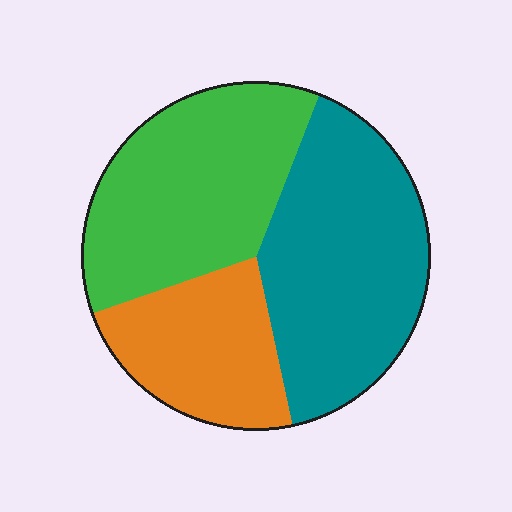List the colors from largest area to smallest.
From largest to smallest: teal, green, orange.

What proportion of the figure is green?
Green covers 36% of the figure.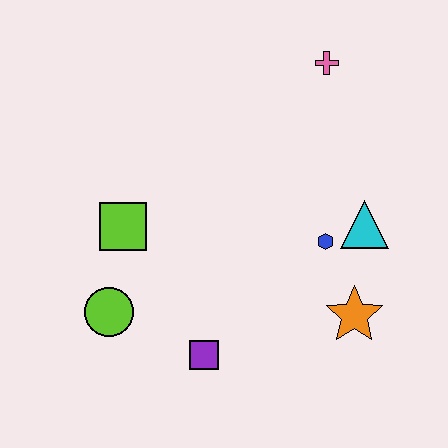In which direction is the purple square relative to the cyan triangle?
The purple square is to the left of the cyan triangle.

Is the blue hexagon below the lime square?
Yes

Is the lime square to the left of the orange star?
Yes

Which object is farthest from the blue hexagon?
The lime circle is farthest from the blue hexagon.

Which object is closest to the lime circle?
The lime square is closest to the lime circle.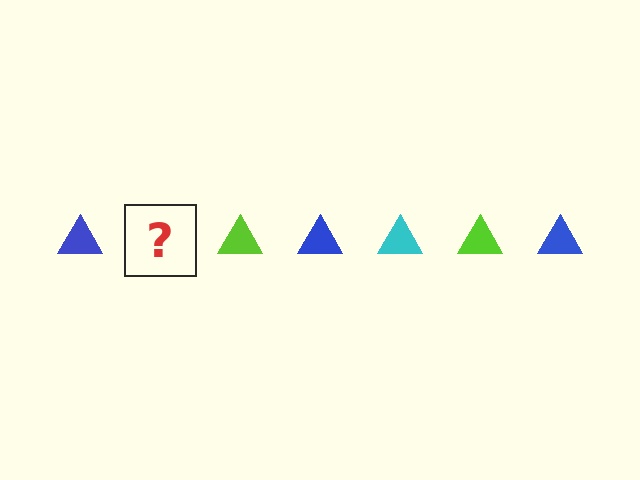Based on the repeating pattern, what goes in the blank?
The blank should be a cyan triangle.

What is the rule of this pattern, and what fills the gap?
The rule is that the pattern cycles through blue, cyan, lime triangles. The gap should be filled with a cyan triangle.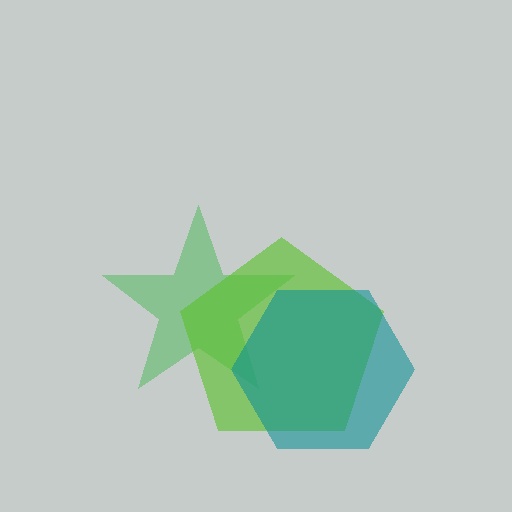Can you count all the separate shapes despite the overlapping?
Yes, there are 3 separate shapes.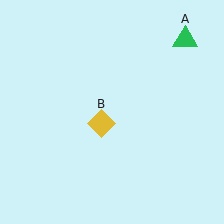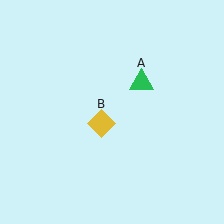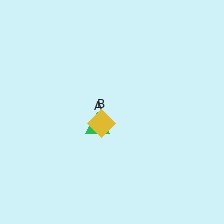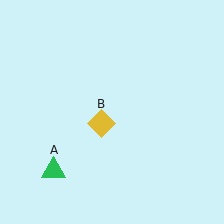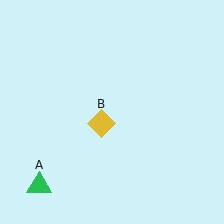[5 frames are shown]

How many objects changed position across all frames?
1 object changed position: green triangle (object A).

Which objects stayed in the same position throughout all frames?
Yellow diamond (object B) remained stationary.